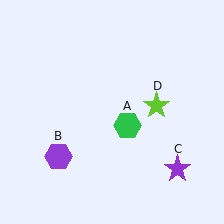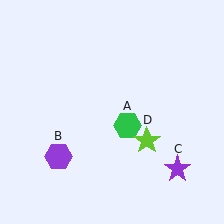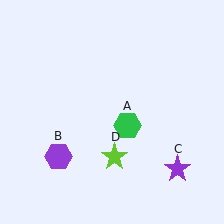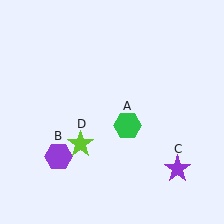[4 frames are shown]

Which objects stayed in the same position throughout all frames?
Green hexagon (object A) and purple hexagon (object B) and purple star (object C) remained stationary.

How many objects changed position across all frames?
1 object changed position: lime star (object D).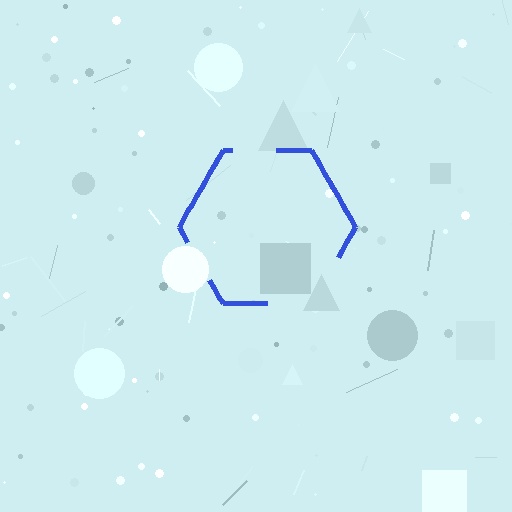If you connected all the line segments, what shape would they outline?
They would outline a hexagon.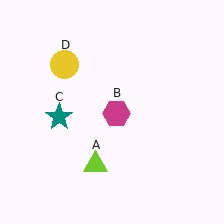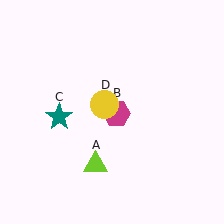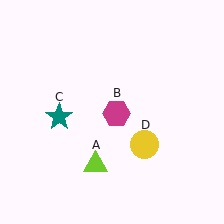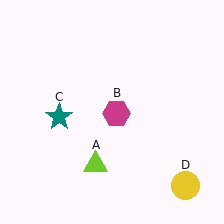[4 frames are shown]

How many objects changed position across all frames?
1 object changed position: yellow circle (object D).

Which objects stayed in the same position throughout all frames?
Lime triangle (object A) and magenta hexagon (object B) and teal star (object C) remained stationary.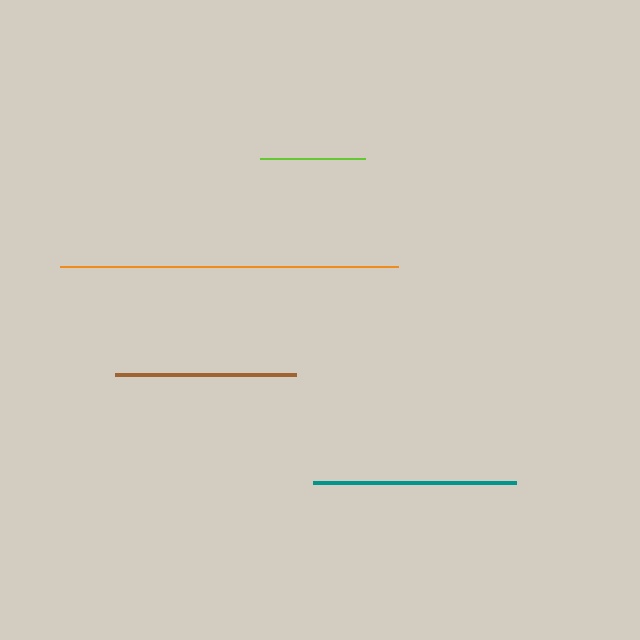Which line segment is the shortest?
The lime line is the shortest at approximately 105 pixels.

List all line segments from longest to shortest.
From longest to shortest: orange, teal, brown, lime.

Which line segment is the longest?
The orange line is the longest at approximately 338 pixels.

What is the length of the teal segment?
The teal segment is approximately 203 pixels long.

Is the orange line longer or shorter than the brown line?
The orange line is longer than the brown line.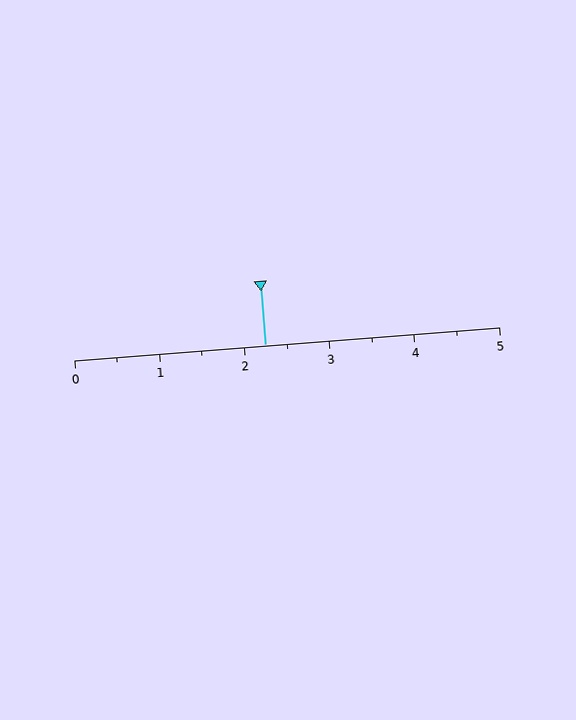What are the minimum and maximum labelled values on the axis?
The axis runs from 0 to 5.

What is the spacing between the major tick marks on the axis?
The major ticks are spaced 1 apart.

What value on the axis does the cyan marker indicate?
The marker indicates approximately 2.2.